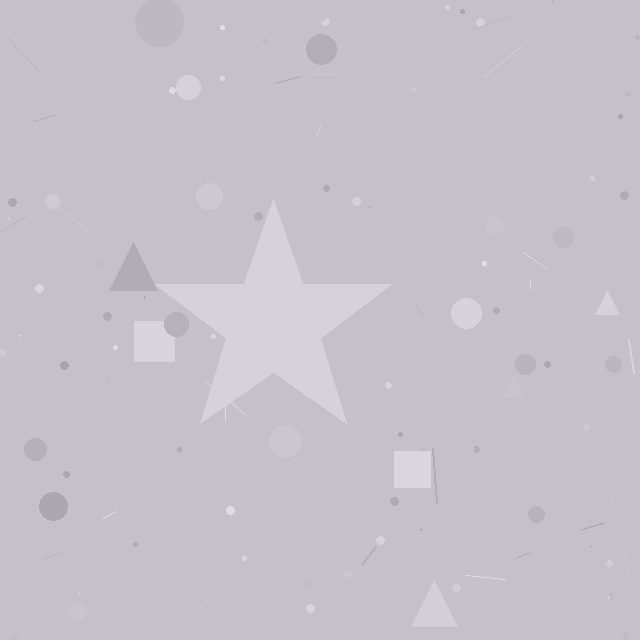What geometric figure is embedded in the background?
A star is embedded in the background.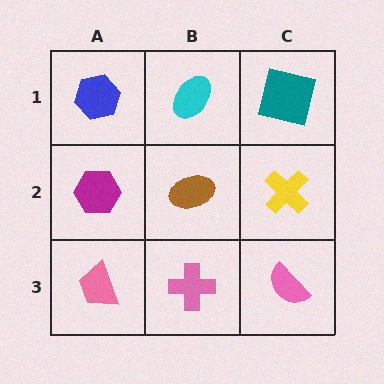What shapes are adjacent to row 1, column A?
A magenta hexagon (row 2, column A), a cyan ellipse (row 1, column B).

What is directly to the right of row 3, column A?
A pink cross.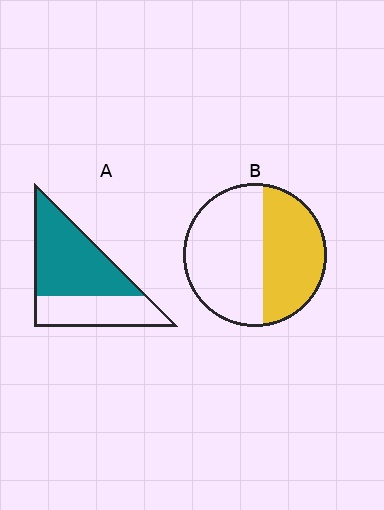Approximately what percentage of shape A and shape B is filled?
A is approximately 60% and B is approximately 45%.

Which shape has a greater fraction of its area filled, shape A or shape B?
Shape A.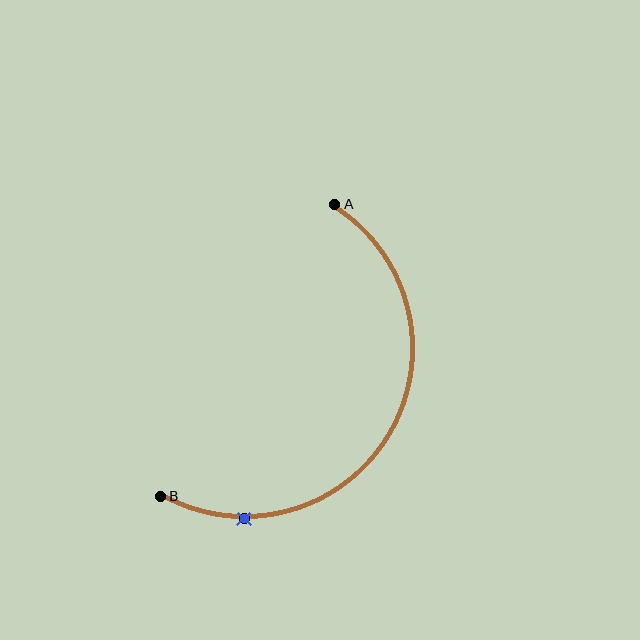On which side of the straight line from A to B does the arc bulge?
The arc bulges to the right of the straight line connecting A and B.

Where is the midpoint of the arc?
The arc midpoint is the point on the curve farthest from the straight line joining A and B. It sits to the right of that line.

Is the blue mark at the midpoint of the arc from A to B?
No. The blue mark lies on the arc but is closer to endpoint B. The arc midpoint would be at the point on the curve equidistant along the arc from both A and B.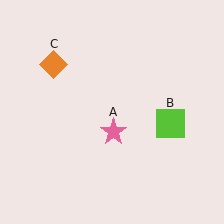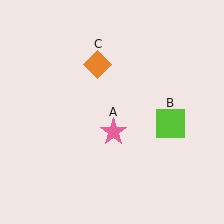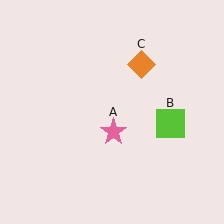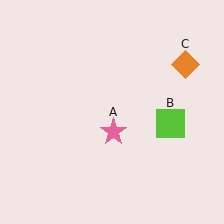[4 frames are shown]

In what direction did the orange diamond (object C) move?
The orange diamond (object C) moved right.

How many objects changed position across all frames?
1 object changed position: orange diamond (object C).